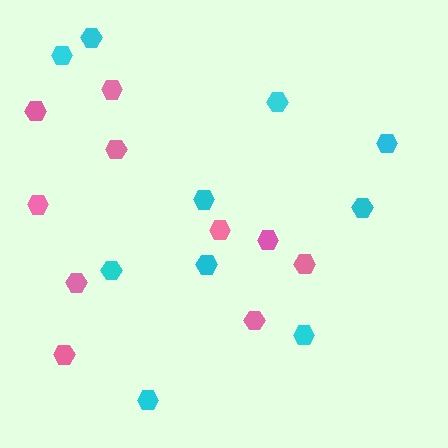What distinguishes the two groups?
There are 2 groups: one group of cyan hexagons (10) and one group of pink hexagons (10).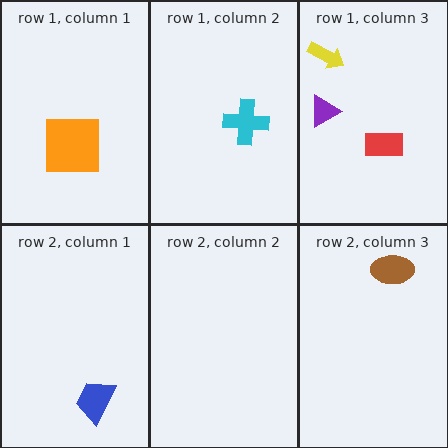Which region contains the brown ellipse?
The row 2, column 3 region.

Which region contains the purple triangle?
The row 1, column 3 region.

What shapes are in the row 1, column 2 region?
The cyan cross.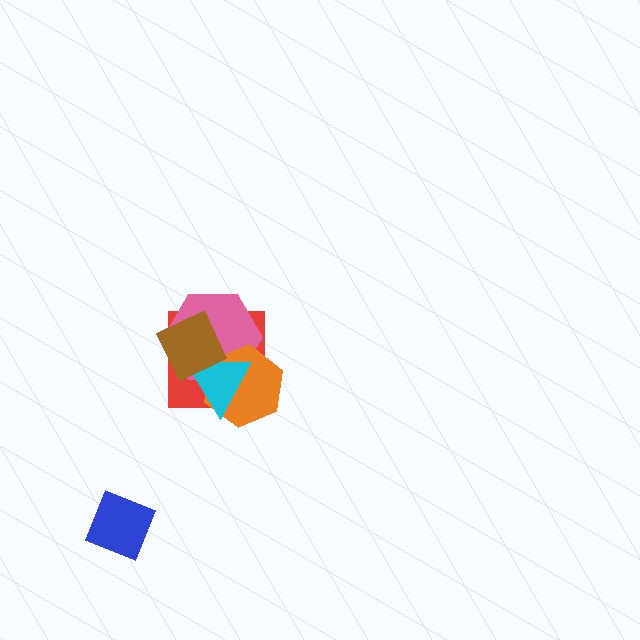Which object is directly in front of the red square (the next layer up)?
The pink hexagon is directly in front of the red square.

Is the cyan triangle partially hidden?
Yes, it is partially covered by another shape.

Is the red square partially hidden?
Yes, it is partially covered by another shape.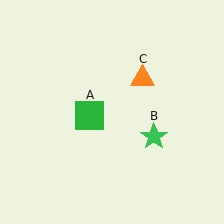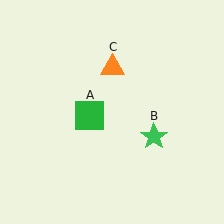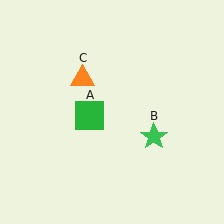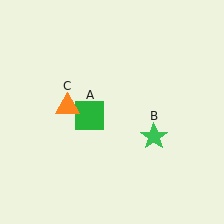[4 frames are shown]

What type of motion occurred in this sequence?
The orange triangle (object C) rotated counterclockwise around the center of the scene.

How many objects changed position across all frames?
1 object changed position: orange triangle (object C).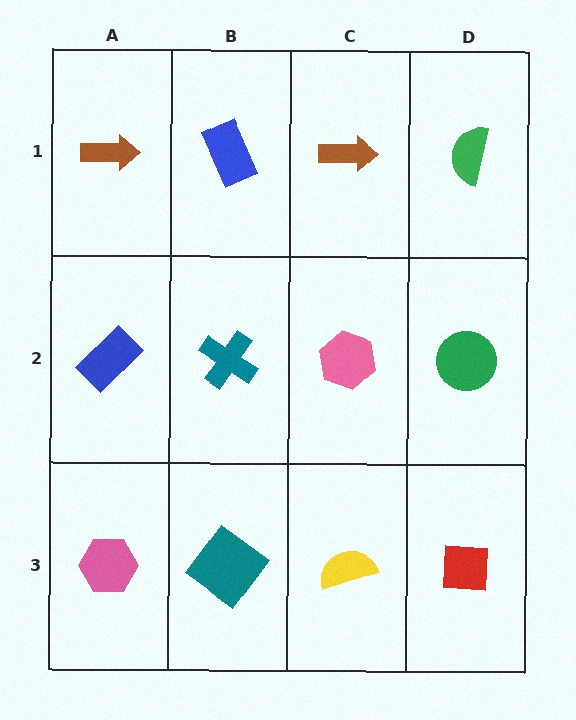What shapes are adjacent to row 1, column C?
A pink hexagon (row 2, column C), a blue rectangle (row 1, column B), a green semicircle (row 1, column D).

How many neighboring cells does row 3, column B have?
3.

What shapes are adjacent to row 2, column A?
A brown arrow (row 1, column A), a pink hexagon (row 3, column A), a teal cross (row 2, column B).